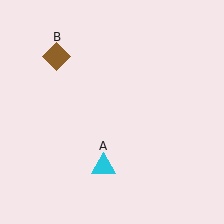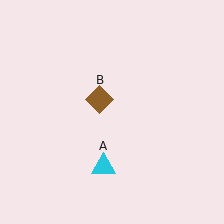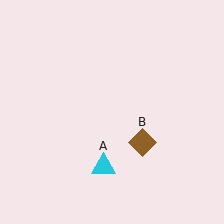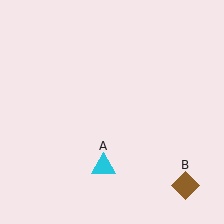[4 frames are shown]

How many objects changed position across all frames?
1 object changed position: brown diamond (object B).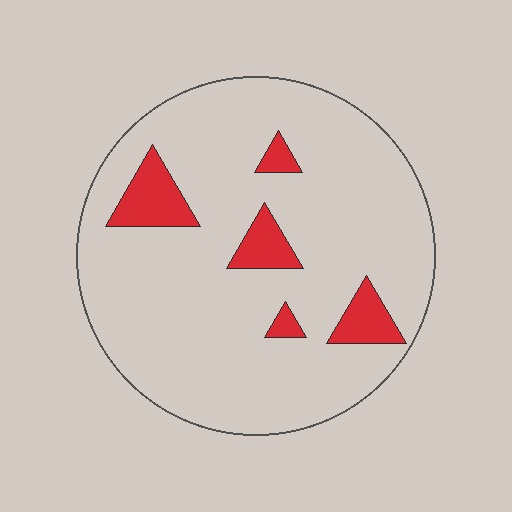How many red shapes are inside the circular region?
5.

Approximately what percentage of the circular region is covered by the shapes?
Approximately 10%.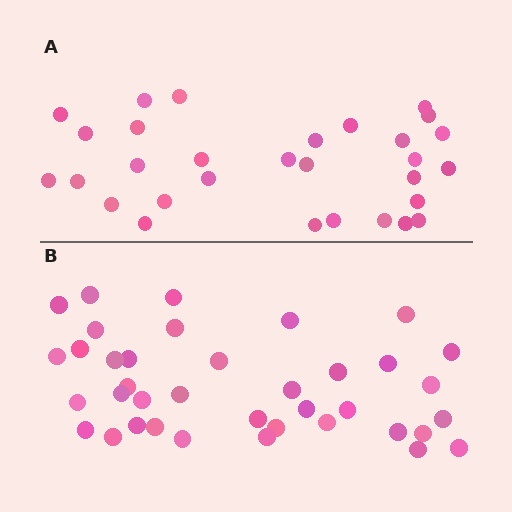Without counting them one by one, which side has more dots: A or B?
Region B (the bottom region) has more dots.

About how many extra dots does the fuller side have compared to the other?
Region B has roughly 8 or so more dots than region A.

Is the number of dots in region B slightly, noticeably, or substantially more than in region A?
Region B has noticeably more, but not dramatically so. The ratio is roughly 1.3 to 1.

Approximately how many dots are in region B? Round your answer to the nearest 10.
About 40 dots. (The exact count is 38, which rounds to 40.)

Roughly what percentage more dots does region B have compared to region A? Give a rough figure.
About 25% more.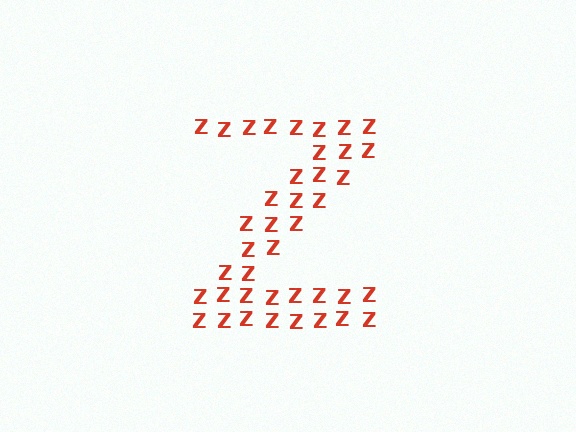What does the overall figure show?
The overall figure shows the letter Z.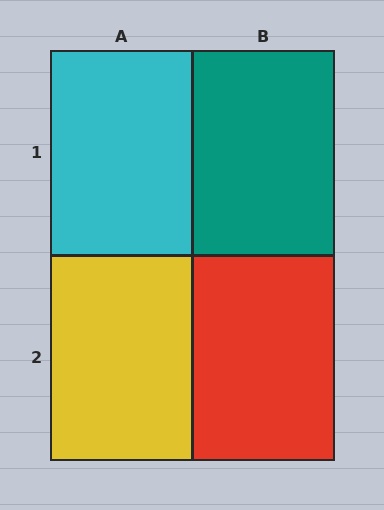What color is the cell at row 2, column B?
Red.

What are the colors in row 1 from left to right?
Cyan, teal.